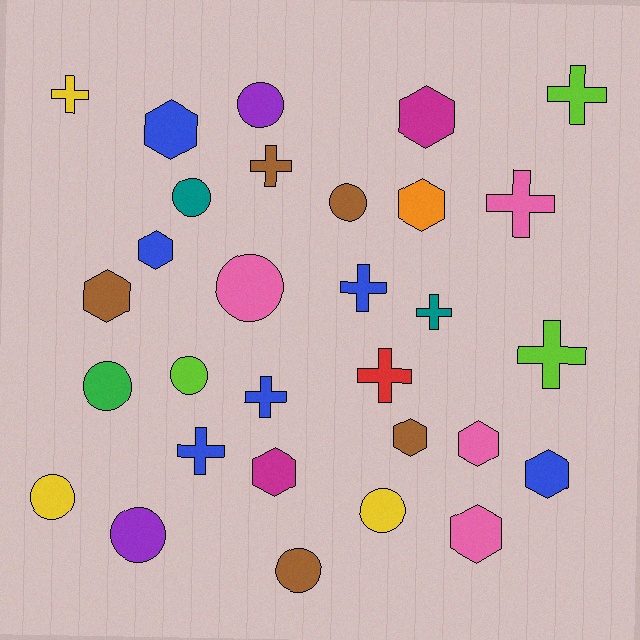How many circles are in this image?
There are 10 circles.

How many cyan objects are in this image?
There are no cyan objects.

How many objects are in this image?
There are 30 objects.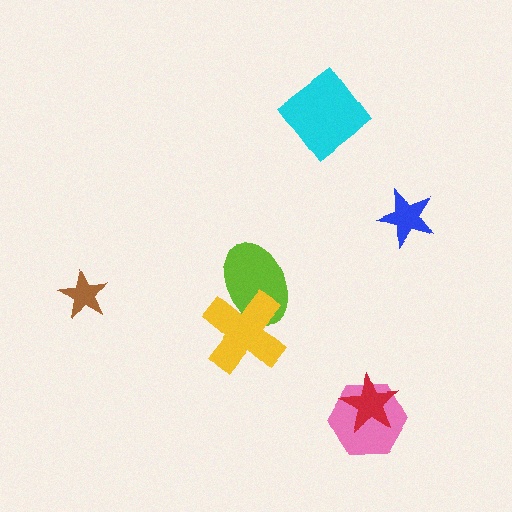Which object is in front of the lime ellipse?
The yellow cross is in front of the lime ellipse.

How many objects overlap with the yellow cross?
1 object overlaps with the yellow cross.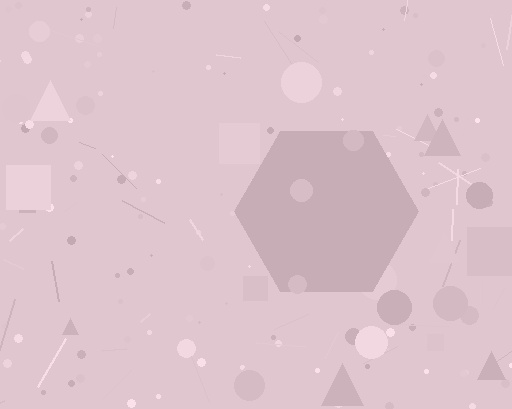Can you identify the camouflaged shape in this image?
The camouflaged shape is a hexagon.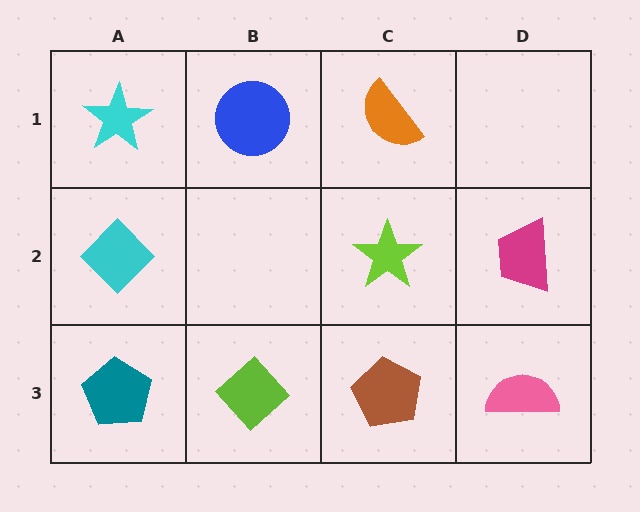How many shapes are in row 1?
3 shapes.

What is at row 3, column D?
A pink semicircle.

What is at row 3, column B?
A lime diamond.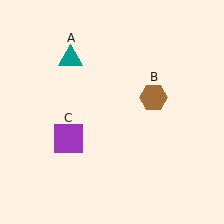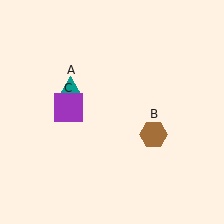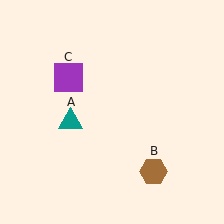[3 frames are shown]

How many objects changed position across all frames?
3 objects changed position: teal triangle (object A), brown hexagon (object B), purple square (object C).